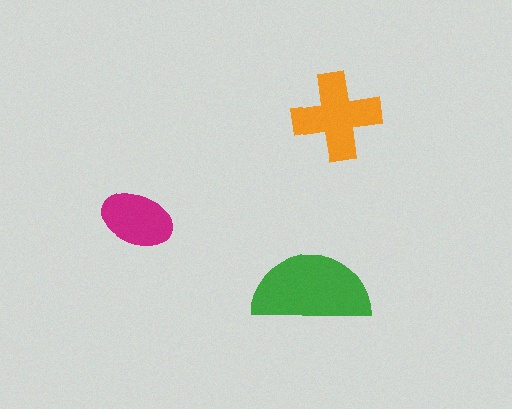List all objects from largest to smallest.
The green semicircle, the orange cross, the magenta ellipse.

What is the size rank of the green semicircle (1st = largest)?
1st.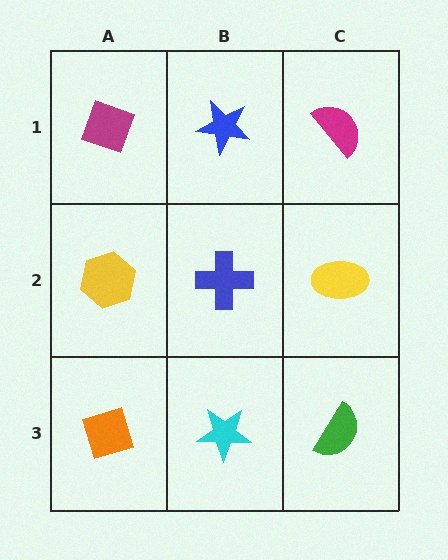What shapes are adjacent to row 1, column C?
A yellow ellipse (row 2, column C), a blue star (row 1, column B).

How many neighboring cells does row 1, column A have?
2.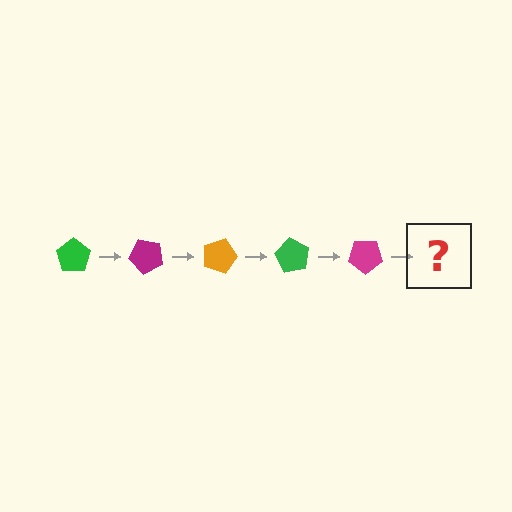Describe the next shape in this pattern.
It should be an orange pentagon, rotated 225 degrees from the start.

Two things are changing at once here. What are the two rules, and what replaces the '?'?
The two rules are that it rotates 45 degrees each step and the color cycles through green, magenta, and orange. The '?' should be an orange pentagon, rotated 225 degrees from the start.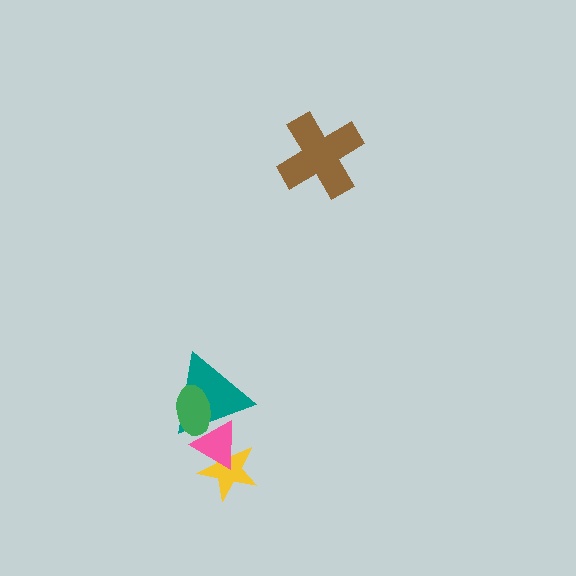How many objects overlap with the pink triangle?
3 objects overlap with the pink triangle.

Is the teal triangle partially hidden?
Yes, it is partially covered by another shape.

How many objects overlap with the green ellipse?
2 objects overlap with the green ellipse.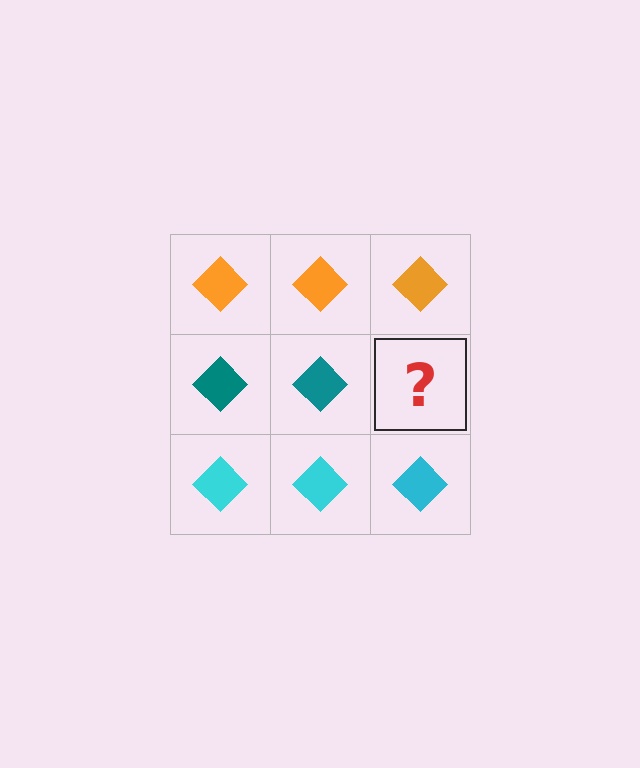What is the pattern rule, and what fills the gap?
The rule is that each row has a consistent color. The gap should be filled with a teal diamond.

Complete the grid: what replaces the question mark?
The question mark should be replaced with a teal diamond.